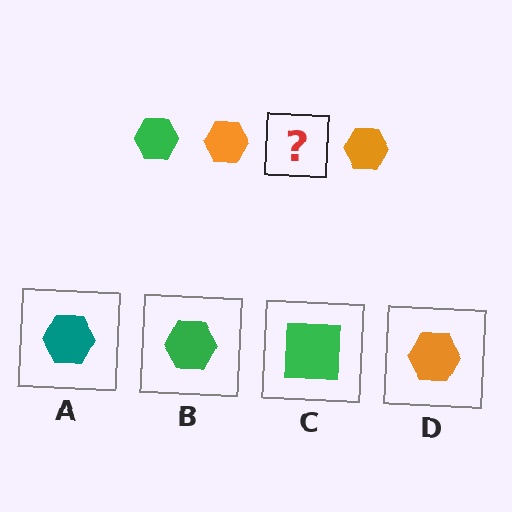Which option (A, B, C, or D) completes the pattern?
B.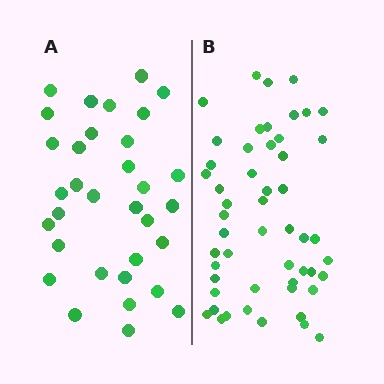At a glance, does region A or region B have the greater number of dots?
Region B (the right region) has more dots.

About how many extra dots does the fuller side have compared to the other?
Region B has approximately 20 more dots than region A.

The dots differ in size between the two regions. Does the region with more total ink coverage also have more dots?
No. Region A has more total ink coverage because its dots are larger, but region B actually contains more individual dots. Total area can be misleading — the number of items is what matters here.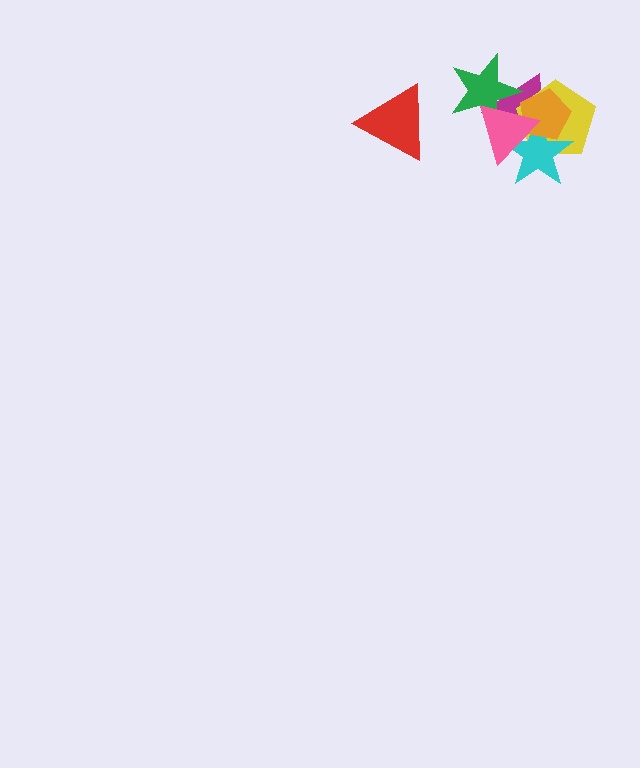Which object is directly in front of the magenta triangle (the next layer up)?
The yellow pentagon is directly in front of the magenta triangle.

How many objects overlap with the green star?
2 objects overlap with the green star.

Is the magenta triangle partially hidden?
Yes, it is partially covered by another shape.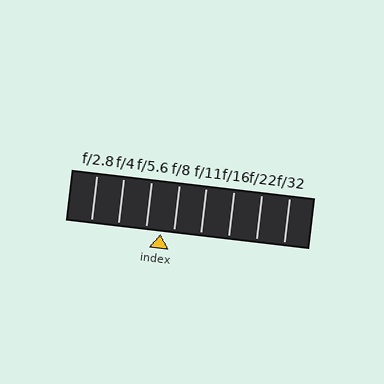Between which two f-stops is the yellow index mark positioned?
The index mark is between f/5.6 and f/8.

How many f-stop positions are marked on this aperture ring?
There are 8 f-stop positions marked.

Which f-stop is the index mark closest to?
The index mark is closest to f/8.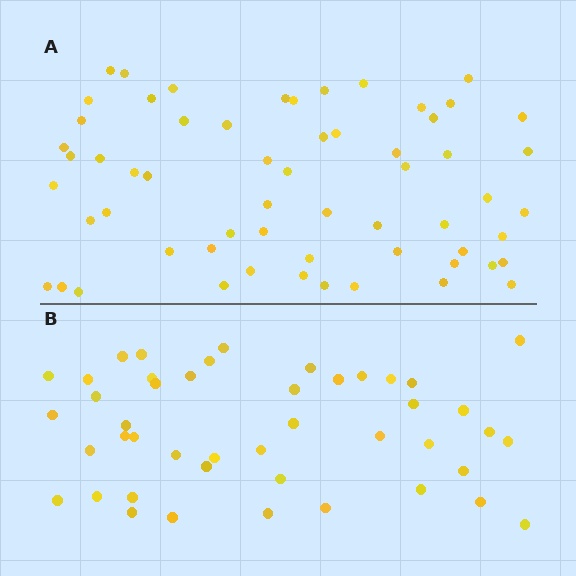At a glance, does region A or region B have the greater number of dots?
Region A (the top region) has more dots.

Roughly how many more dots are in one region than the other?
Region A has approximately 15 more dots than region B.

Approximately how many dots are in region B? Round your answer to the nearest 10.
About 40 dots. (The exact count is 45, which rounds to 40.)